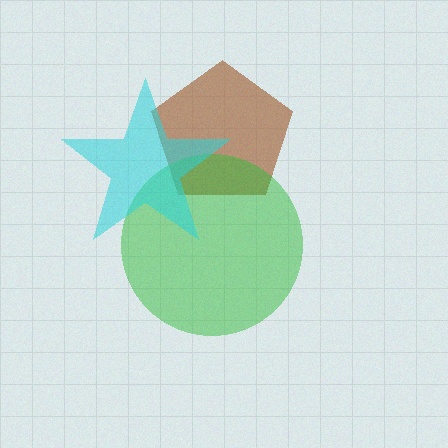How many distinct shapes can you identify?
There are 3 distinct shapes: a brown pentagon, a green circle, a cyan star.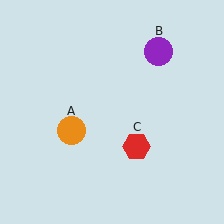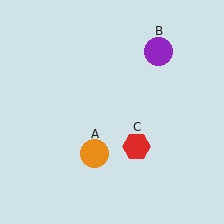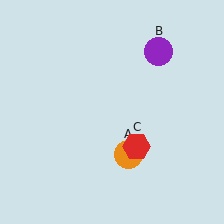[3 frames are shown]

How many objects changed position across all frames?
1 object changed position: orange circle (object A).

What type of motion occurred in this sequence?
The orange circle (object A) rotated counterclockwise around the center of the scene.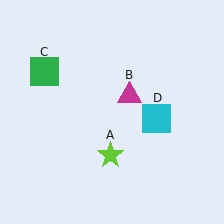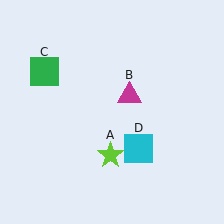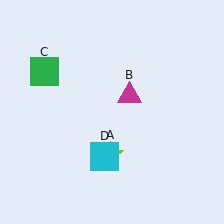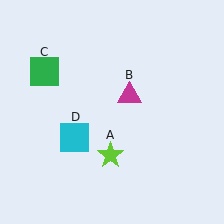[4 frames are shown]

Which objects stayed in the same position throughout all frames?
Lime star (object A) and magenta triangle (object B) and green square (object C) remained stationary.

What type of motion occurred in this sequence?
The cyan square (object D) rotated clockwise around the center of the scene.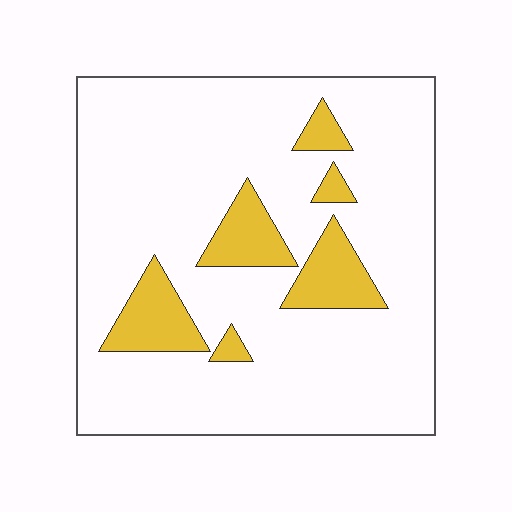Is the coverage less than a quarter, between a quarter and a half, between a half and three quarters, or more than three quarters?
Less than a quarter.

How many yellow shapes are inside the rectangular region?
6.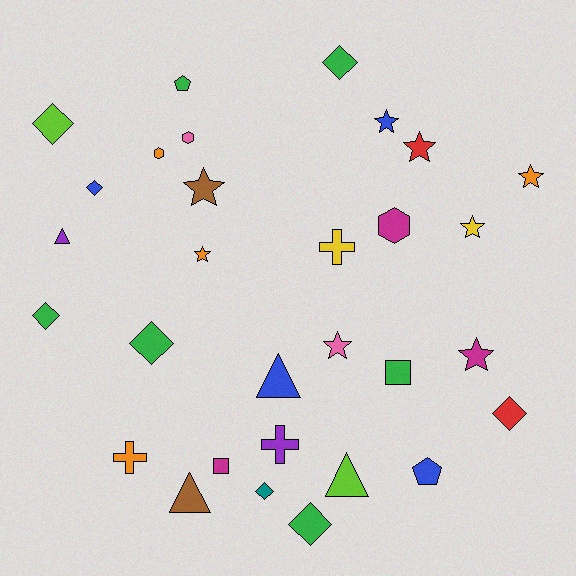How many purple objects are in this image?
There are 2 purple objects.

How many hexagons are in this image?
There are 3 hexagons.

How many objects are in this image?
There are 30 objects.